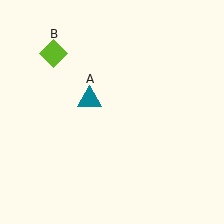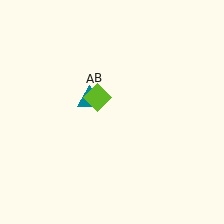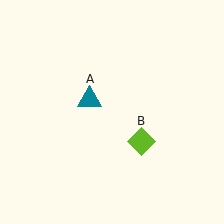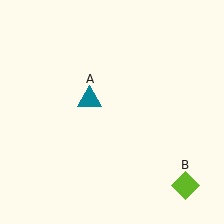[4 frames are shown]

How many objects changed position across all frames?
1 object changed position: lime diamond (object B).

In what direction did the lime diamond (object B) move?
The lime diamond (object B) moved down and to the right.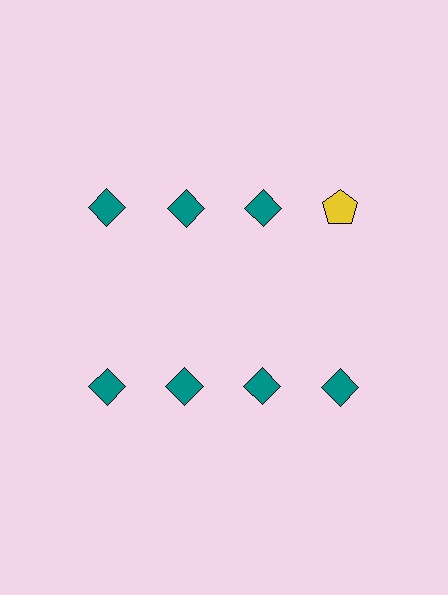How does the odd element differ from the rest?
It differs in both color (yellow instead of teal) and shape (pentagon instead of diamond).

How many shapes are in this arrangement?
There are 8 shapes arranged in a grid pattern.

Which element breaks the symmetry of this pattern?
The yellow pentagon in the top row, second from right column breaks the symmetry. All other shapes are teal diamonds.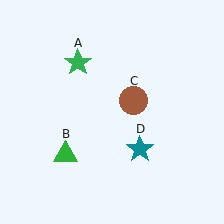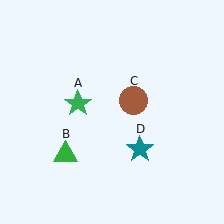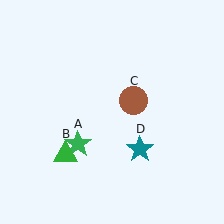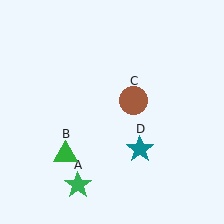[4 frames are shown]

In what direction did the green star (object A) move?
The green star (object A) moved down.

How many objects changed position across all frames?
1 object changed position: green star (object A).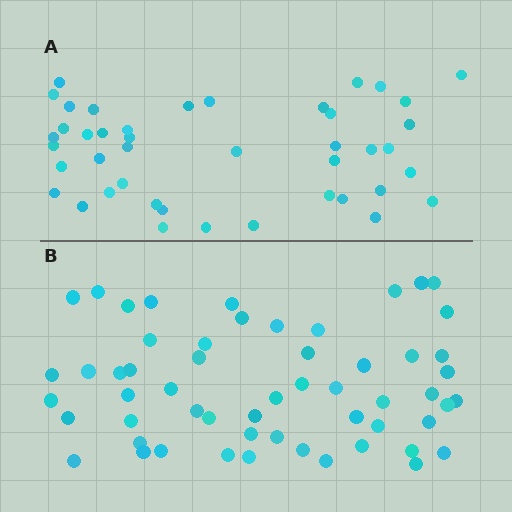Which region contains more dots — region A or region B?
Region B (the bottom region) has more dots.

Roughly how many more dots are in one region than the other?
Region B has approximately 15 more dots than region A.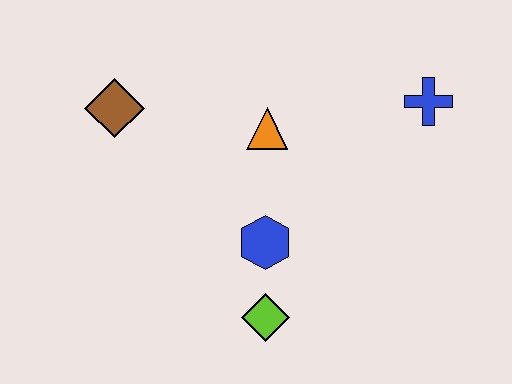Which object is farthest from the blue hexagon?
The blue cross is farthest from the blue hexagon.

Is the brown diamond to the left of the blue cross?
Yes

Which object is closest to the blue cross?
The orange triangle is closest to the blue cross.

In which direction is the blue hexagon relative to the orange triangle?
The blue hexagon is below the orange triangle.